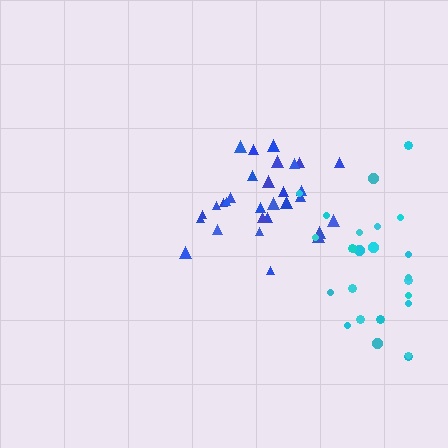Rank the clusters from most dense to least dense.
blue, cyan.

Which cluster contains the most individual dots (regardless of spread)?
Blue (30).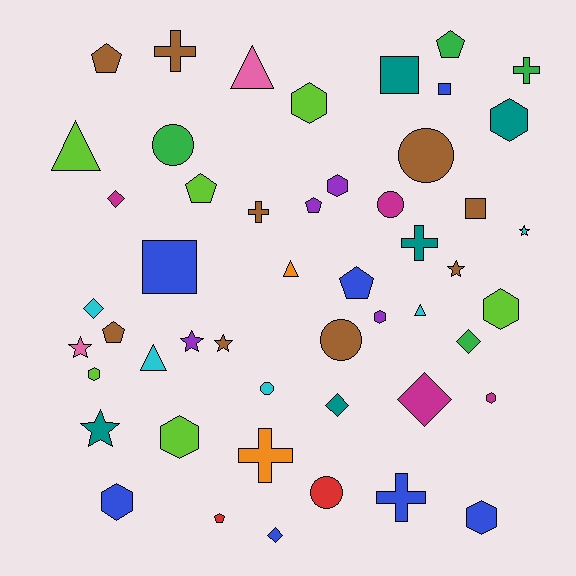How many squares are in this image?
There are 4 squares.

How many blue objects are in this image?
There are 7 blue objects.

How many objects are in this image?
There are 50 objects.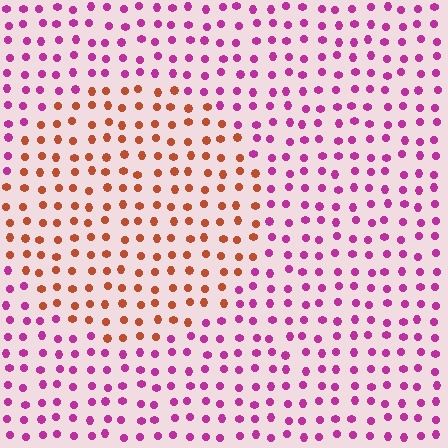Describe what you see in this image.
The image is filled with small magenta elements in a uniform arrangement. A circle-shaped region is visible where the elements are tinted to a slightly different hue, forming a subtle color boundary.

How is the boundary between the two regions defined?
The boundary is defined purely by a slight shift in hue (about 61 degrees). Spacing, size, and orientation are identical on both sides.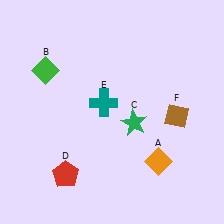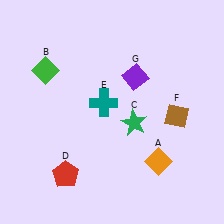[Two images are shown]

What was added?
A purple diamond (G) was added in Image 2.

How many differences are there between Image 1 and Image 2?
There is 1 difference between the two images.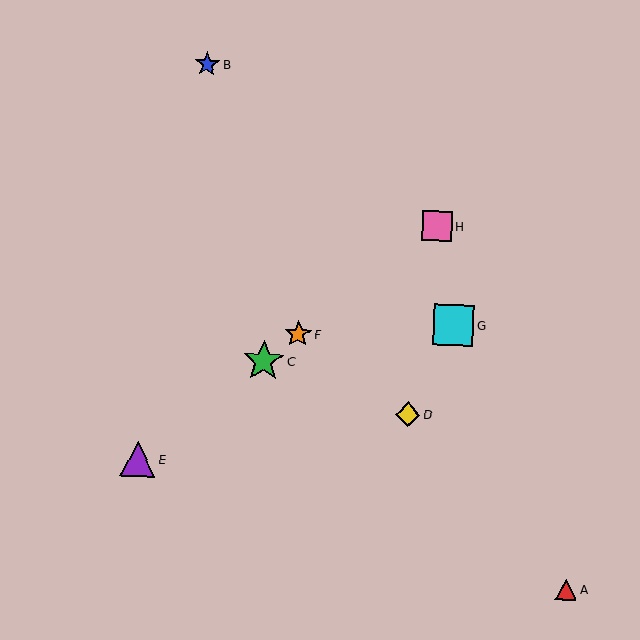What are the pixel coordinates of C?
Object C is at (263, 361).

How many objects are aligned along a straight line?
4 objects (C, E, F, H) are aligned along a straight line.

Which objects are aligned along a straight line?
Objects C, E, F, H are aligned along a straight line.